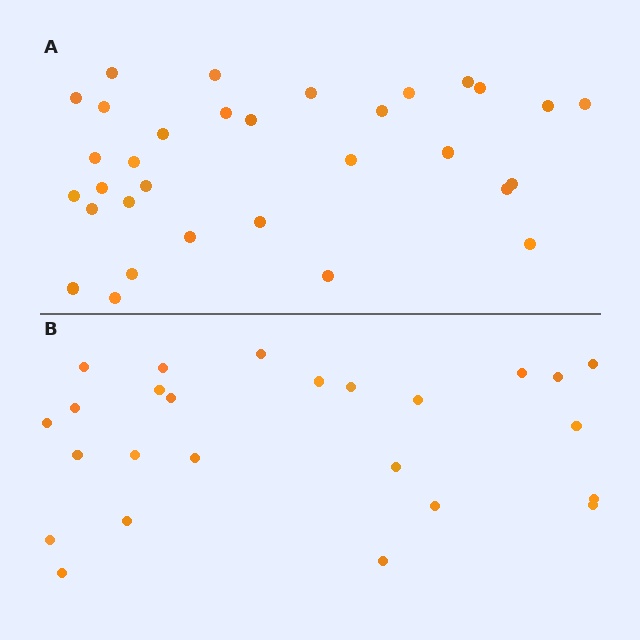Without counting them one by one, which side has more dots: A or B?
Region A (the top region) has more dots.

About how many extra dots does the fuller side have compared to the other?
Region A has roughly 8 or so more dots than region B.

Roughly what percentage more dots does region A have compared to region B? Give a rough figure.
About 30% more.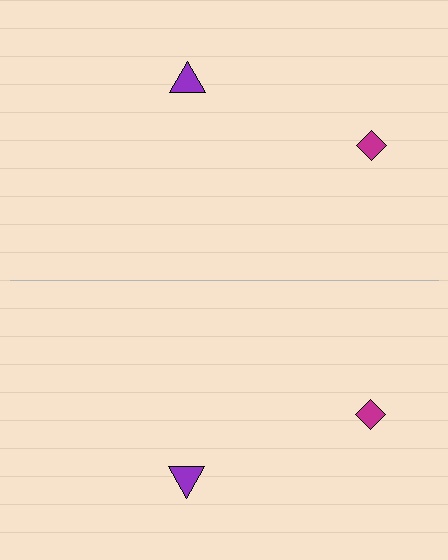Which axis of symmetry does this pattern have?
The pattern has a horizontal axis of symmetry running through the center of the image.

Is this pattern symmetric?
Yes, this pattern has bilateral (reflection) symmetry.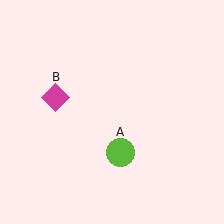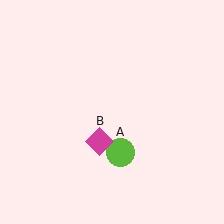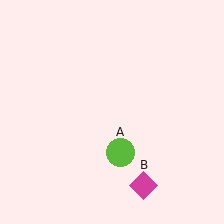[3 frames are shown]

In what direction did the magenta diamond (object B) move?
The magenta diamond (object B) moved down and to the right.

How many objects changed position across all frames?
1 object changed position: magenta diamond (object B).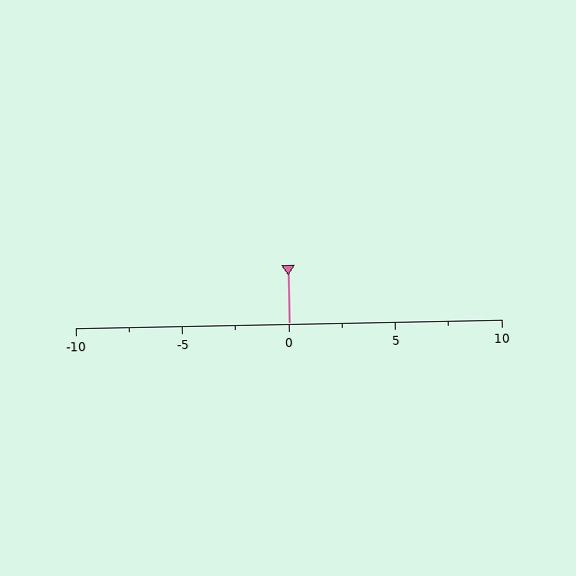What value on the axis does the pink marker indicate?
The marker indicates approximately 0.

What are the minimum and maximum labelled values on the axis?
The axis runs from -10 to 10.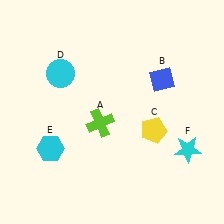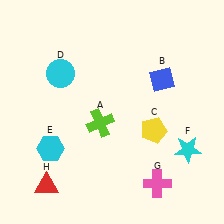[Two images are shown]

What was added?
A pink cross (G), a red triangle (H) were added in Image 2.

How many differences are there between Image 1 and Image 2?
There are 2 differences between the two images.